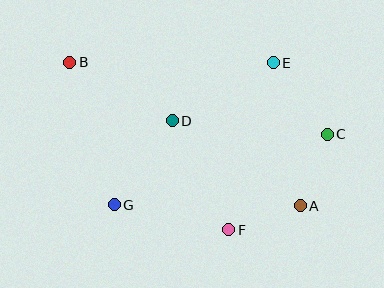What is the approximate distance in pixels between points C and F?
The distance between C and F is approximately 137 pixels.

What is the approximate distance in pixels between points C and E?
The distance between C and E is approximately 89 pixels.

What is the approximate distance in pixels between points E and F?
The distance between E and F is approximately 173 pixels.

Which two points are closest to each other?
Points A and F are closest to each other.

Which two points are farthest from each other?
Points A and B are farthest from each other.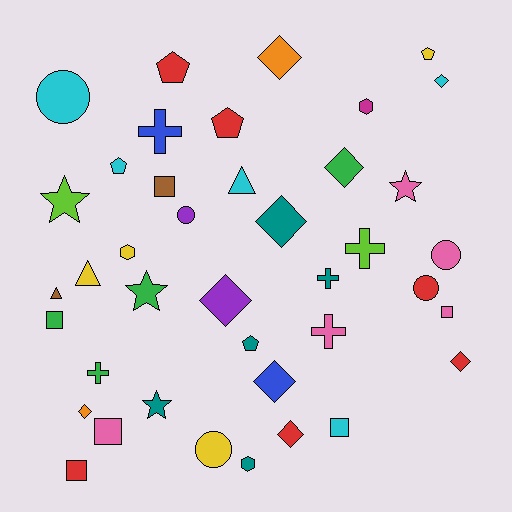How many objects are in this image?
There are 40 objects.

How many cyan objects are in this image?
There are 5 cyan objects.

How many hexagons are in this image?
There are 3 hexagons.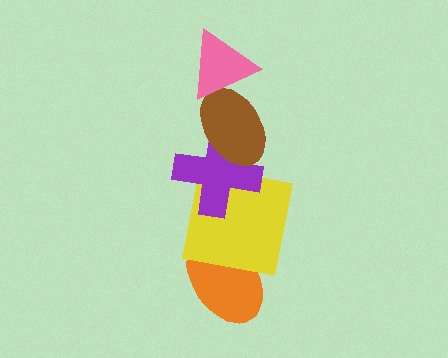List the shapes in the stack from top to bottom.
From top to bottom: the pink triangle, the brown ellipse, the purple cross, the yellow square, the orange ellipse.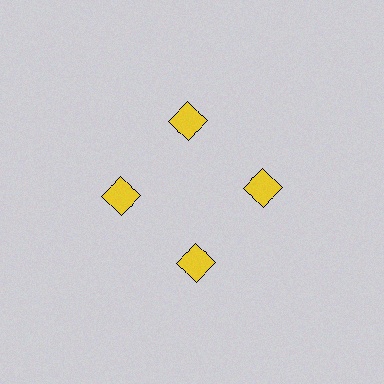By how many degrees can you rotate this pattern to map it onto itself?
The pattern maps onto itself every 90 degrees of rotation.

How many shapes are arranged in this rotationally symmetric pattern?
There are 4 shapes, arranged in 4 groups of 1.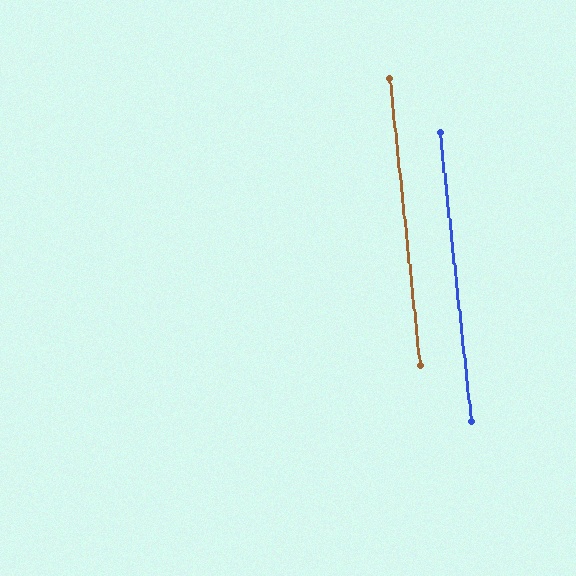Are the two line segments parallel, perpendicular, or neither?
Parallel — their directions differ by only 0.0°.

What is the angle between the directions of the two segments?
Approximately 0 degrees.